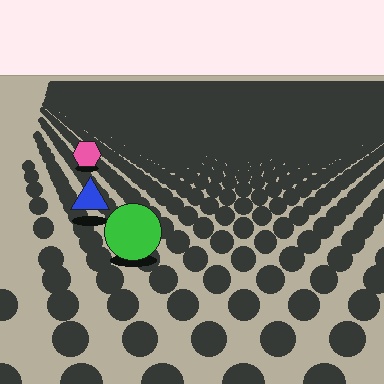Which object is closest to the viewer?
The green circle is closest. The texture marks near it are larger and more spread out.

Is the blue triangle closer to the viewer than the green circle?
No. The green circle is closer — you can tell from the texture gradient: the ground texture is coarser near it.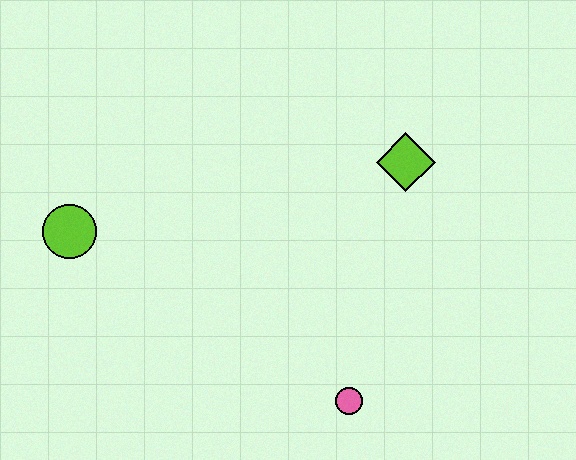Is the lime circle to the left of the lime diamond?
Yes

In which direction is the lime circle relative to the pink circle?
The lime circle is to the left of the pink circle.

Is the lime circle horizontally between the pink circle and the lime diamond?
No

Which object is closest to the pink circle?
The lime diamond is closest to the pink circle.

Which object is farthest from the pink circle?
The lime circle is farthest from the pink circle.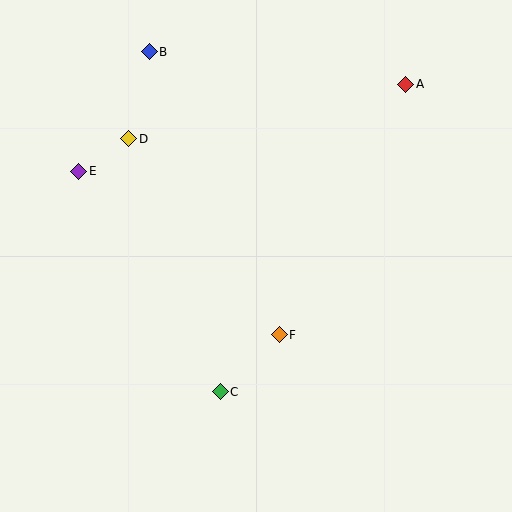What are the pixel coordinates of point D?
Point D is at (129, 139).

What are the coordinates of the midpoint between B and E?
The midpoint between B and E is at (114, 112).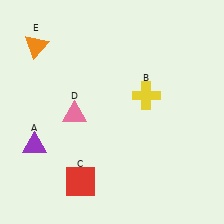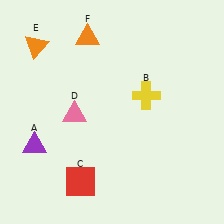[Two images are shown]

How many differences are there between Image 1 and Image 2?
There is 1 difference between the two images.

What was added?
An orange triangle (F) was added in Image 2.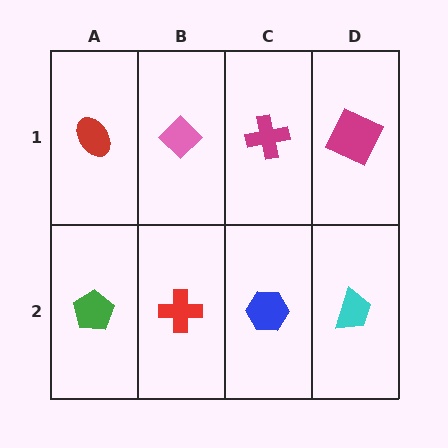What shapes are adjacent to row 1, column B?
A red cross (row 2, column B), a red ellipse (row 1, column A), a magenta cross (row 1, column C).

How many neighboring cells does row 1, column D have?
2.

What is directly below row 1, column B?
A red cross.